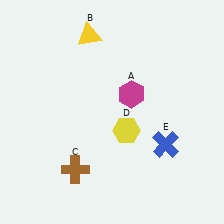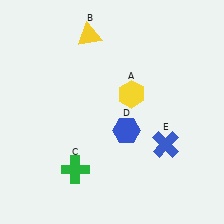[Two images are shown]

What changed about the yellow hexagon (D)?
In Image 1, D is yellow. In Image 2, it changed to blue.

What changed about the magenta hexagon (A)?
In Image 1, A is magenta. In Image 2, it changed to yellow.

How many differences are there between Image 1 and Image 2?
There are 3 differences between the two images.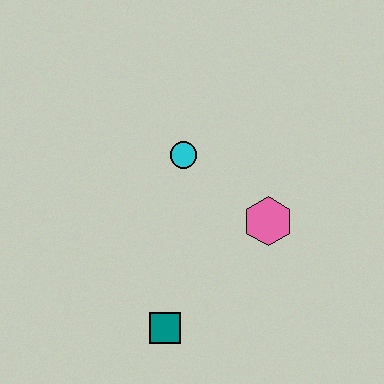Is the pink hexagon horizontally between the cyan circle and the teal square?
No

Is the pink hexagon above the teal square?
Yes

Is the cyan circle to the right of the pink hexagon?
No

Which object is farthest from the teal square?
The cyan circle is farthest from the teal square.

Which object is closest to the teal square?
The pink hexagon is closest to the teal square.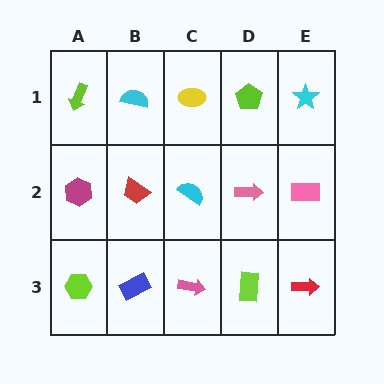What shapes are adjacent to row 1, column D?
A pink arrow (row 2, column D), a yellow ellipse (row 1, column C), a cyan star (row 1, column E).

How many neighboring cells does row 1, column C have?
3.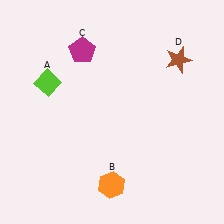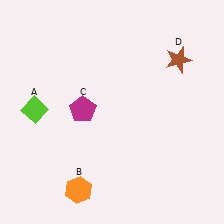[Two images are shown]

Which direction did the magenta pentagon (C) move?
The magenta pentagon (C) moved down.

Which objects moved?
The objects that moved are: the lime diamond (A), the orange hexagon (B), the magenta pentagon (C).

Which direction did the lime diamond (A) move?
The lime diamond (A) moved down.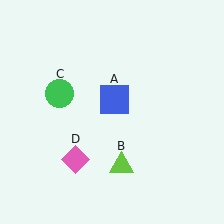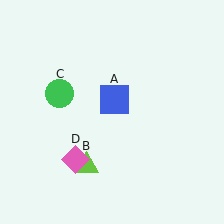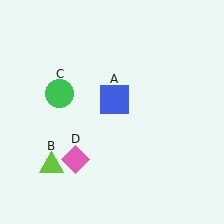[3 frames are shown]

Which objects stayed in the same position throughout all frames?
Blue square (object A) and green circle (object C) and pink diamond (object D) remained stationary.